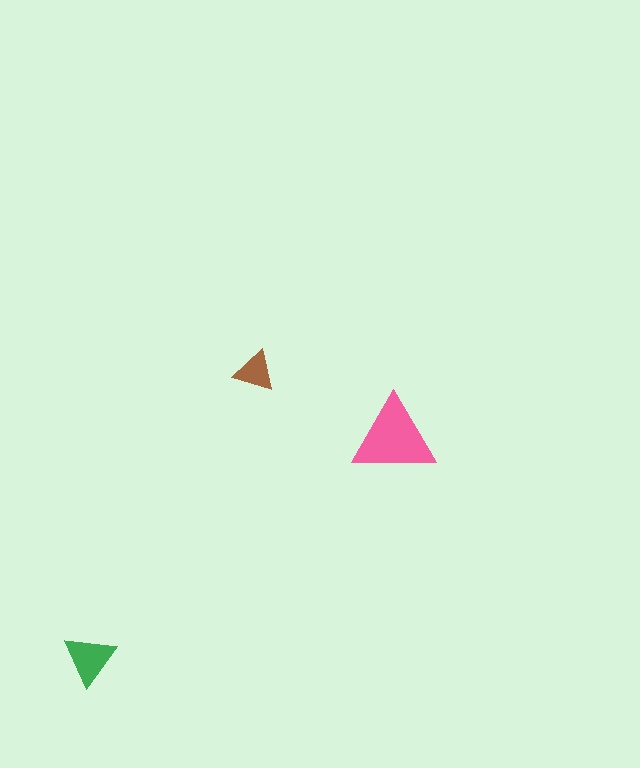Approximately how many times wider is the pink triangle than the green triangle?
About 1.5 times wider.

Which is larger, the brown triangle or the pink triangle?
The pink one.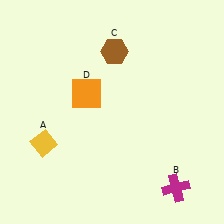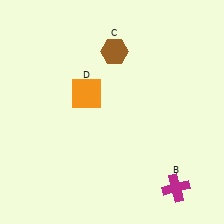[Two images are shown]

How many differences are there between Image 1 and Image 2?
There is 1 difference between the two images.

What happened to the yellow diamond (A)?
The yellow diamond (A) was removed in Image 2. It was in the bottom-left area of Image 1.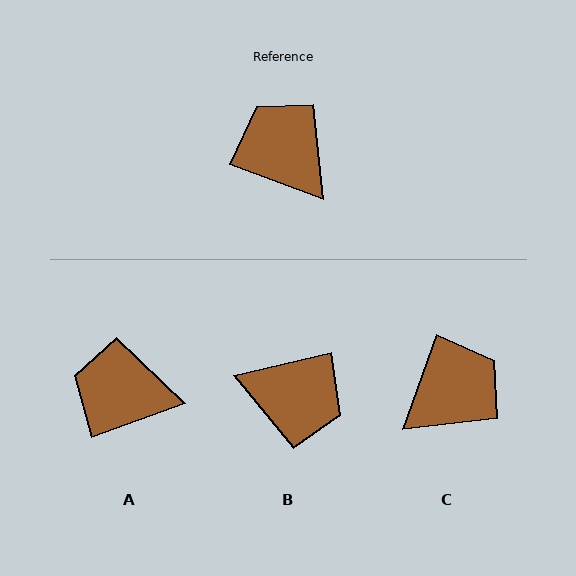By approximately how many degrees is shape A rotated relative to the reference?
Approximately 40 degrees counter-clockwise.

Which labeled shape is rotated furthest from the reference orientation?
B, about 147 degrees away.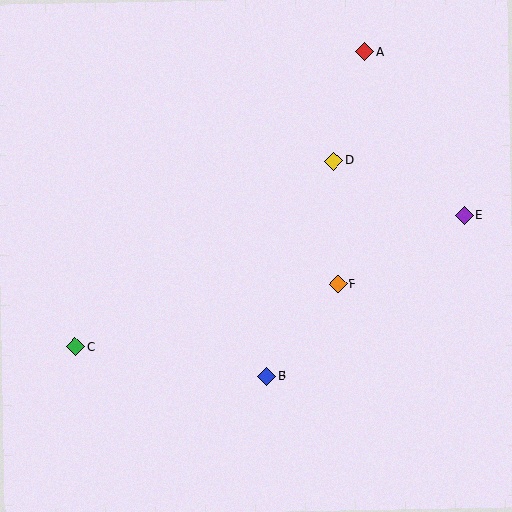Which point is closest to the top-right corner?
Point A is closest to the top-right corner.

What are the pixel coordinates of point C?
Point C is at (76, 347).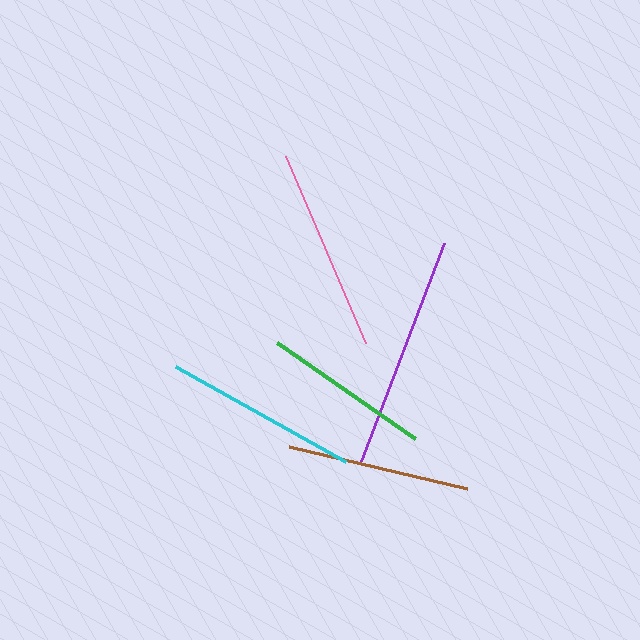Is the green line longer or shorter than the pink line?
The pink line is longer than the green line.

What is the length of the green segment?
The green segment is approximately 168 pixels long.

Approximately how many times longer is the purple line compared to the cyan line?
The purple line is approximately 1.2 times the length of the cyan line.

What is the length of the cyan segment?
The cyan segment is approximately 195 pixels long.